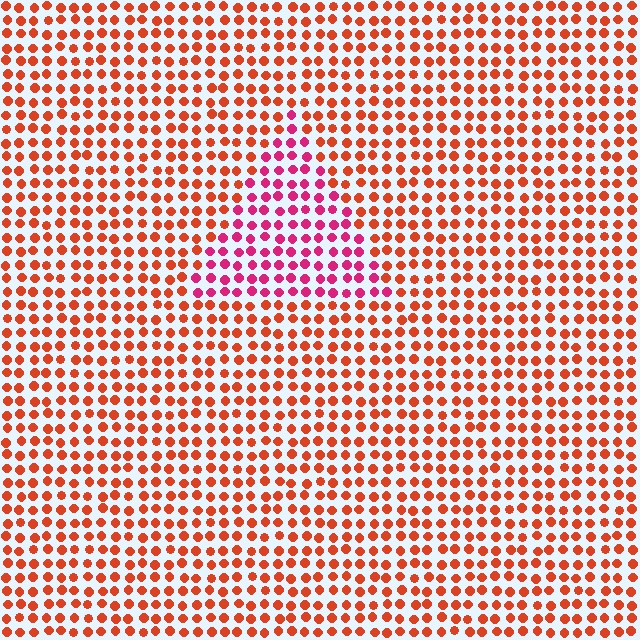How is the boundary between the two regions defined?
The boundary is defined purely by a slight shift in hue (about 39 degrees). Spacing, size, and orientation are identical on both sides.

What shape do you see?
I see a triangle.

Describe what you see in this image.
The image is filled with small red elements in a uniform arrangement. A triangle-shaped region is visible where the elements are tinted to a slightly different hue, forming a subtle color boundary.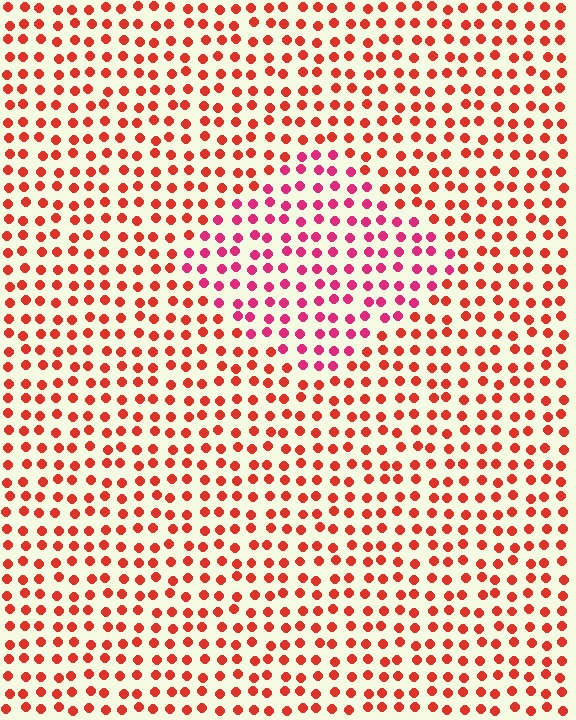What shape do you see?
I see a diamond.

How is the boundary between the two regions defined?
The boundary is defined purely by a slight shift in hue (about 31 degrees). Spacing, size, and orientation are identical on both sides.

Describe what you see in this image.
The image is filled with small red elements in a uniform arrangement. A diamond-shaped region is visible where the elements are tinted to a slightly different hue, forming a subtle color boundary.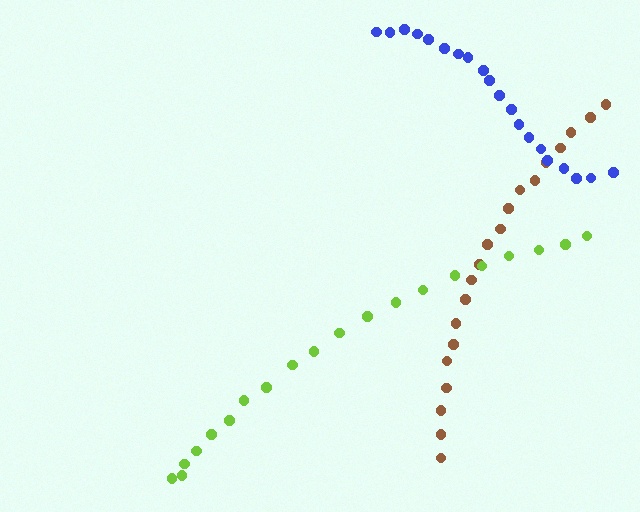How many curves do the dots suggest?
There are 3 distinct paths.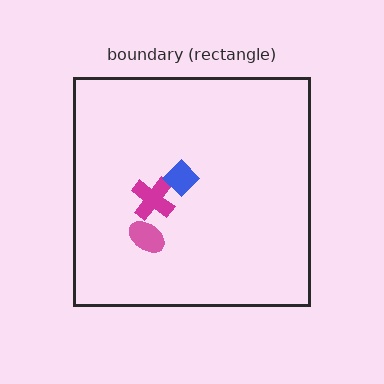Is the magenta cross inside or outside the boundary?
Inside.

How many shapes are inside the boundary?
3 inside, 0 outside.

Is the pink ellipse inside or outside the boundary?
Inside.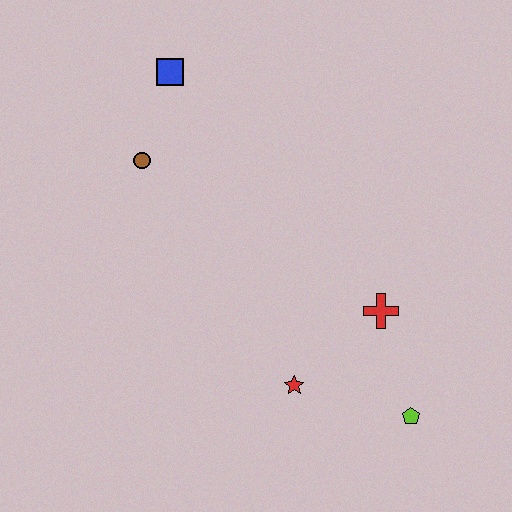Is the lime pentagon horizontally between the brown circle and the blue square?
No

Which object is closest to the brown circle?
The blue square is closest to the brown circle.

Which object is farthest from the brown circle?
The lime pentagon is farthest from the brown circle.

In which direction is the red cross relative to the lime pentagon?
The red cross is above the lime pentagon.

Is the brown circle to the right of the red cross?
No